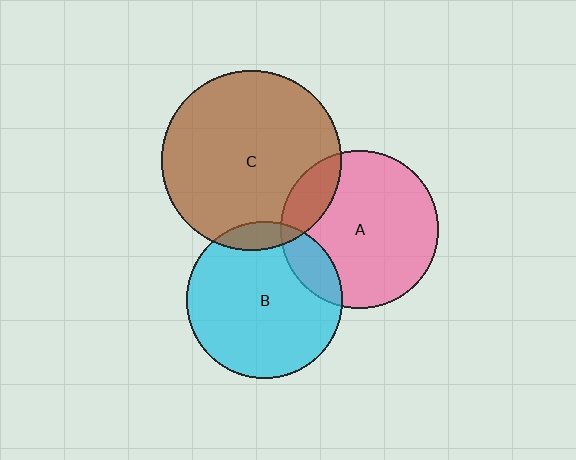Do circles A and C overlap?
Yes.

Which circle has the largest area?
Circle C (brown).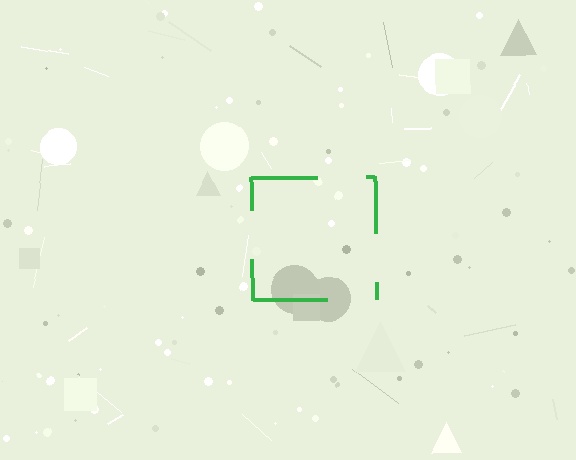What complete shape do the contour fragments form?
The contour fragments form a square.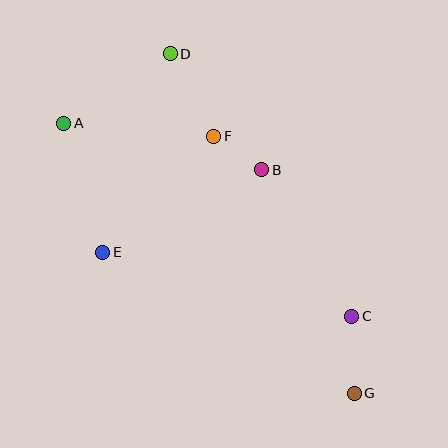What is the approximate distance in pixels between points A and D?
The distance between A and D is approximately 128 pixels.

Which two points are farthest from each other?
Points A and G are farthest from each other.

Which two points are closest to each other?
Points B and F are closest to each other.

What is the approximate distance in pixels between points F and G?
The distance between F and G is approximately 293 pixels.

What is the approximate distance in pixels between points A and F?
The distance between A and F is approximately 151 pixels.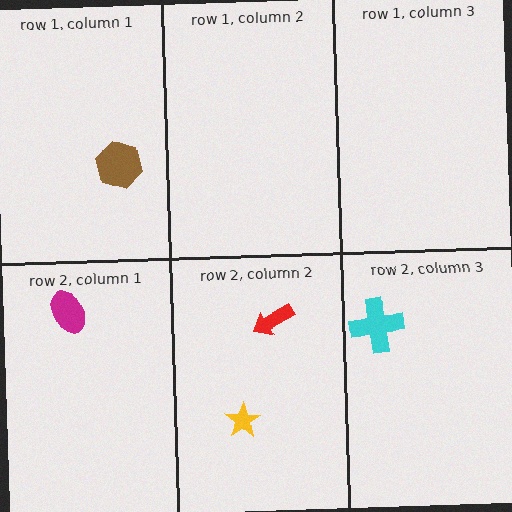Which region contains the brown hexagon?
The row 1, column 1 region.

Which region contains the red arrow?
The row 2, column 2 region.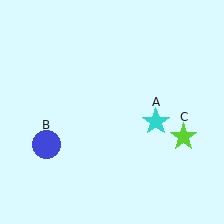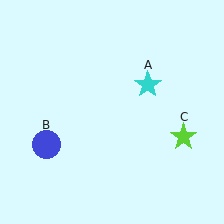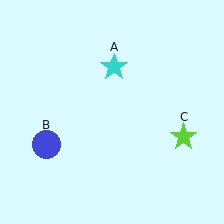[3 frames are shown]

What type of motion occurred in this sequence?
The cyan star (object A) rotated counterclockwise around the center of the scene.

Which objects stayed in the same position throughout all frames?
Blue circle (object B) and lime star (object C) remained stationary.